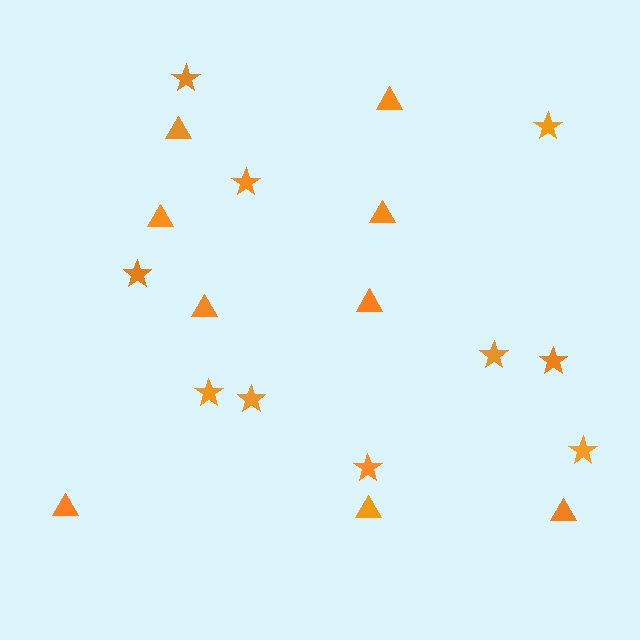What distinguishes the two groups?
There are 2 groups: one group of stars (10) and one group of triangles (9).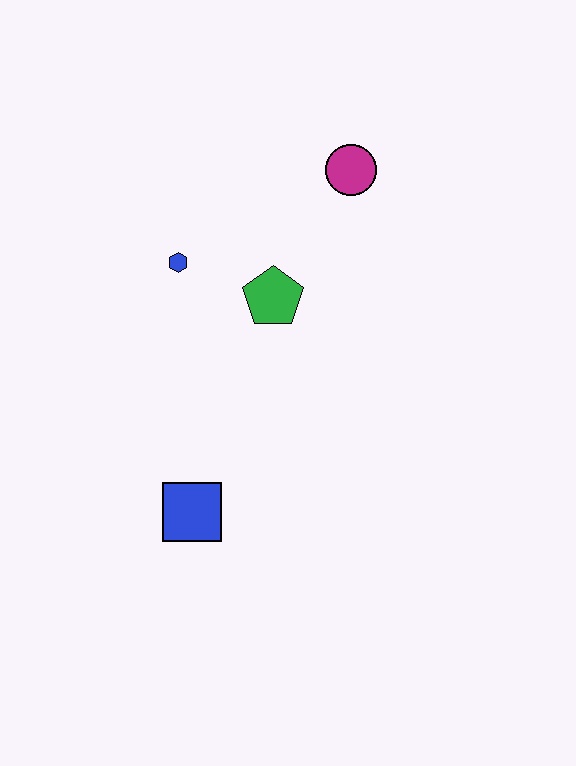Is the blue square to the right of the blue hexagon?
Yes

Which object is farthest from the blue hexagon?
The blue square is farthest from the blue hexagon.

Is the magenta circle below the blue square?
No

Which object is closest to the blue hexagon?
The green pentagon is closest to the blue hexagon.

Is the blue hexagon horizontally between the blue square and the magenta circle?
No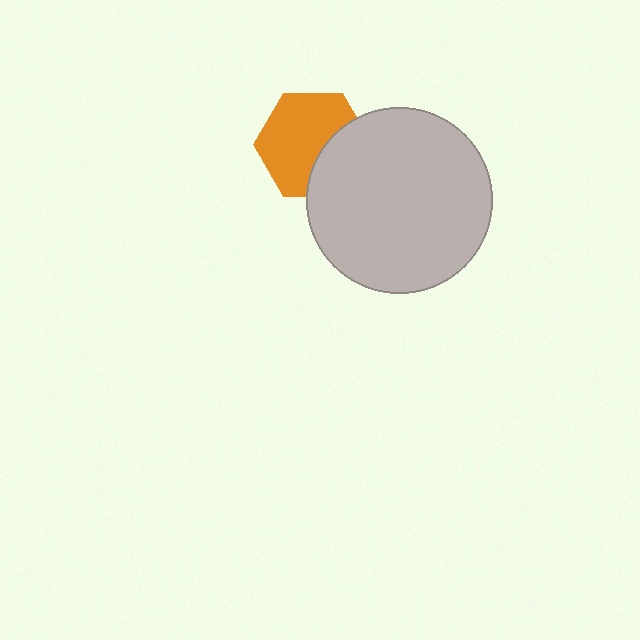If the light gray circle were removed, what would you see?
You would see the complete orange hexagon.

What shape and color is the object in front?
The object in front is a light gray circle.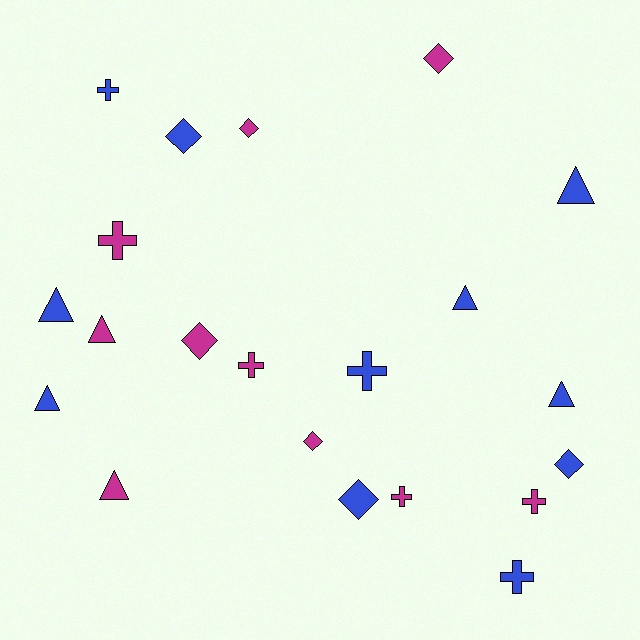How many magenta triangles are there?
There are 2 magenta triangles.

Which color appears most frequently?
Blue, with 11 objects.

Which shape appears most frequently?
Triangle, with 7 objects.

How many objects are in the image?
There are 21 objects.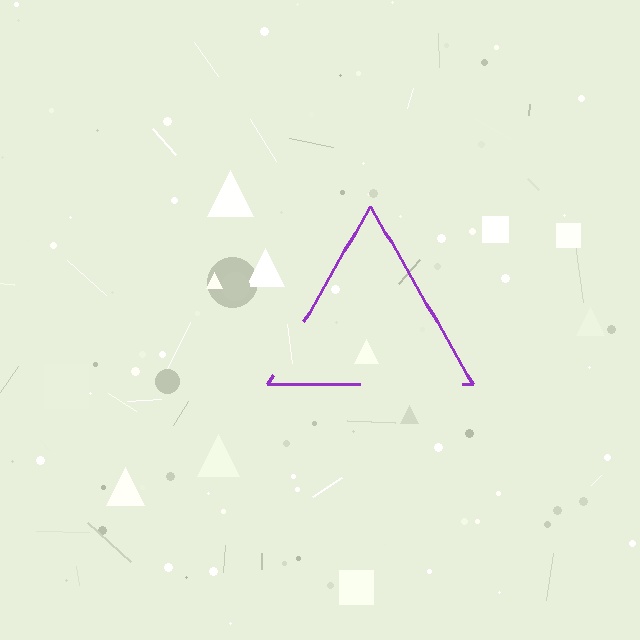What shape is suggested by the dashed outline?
The dashed outline suggests a triangle.